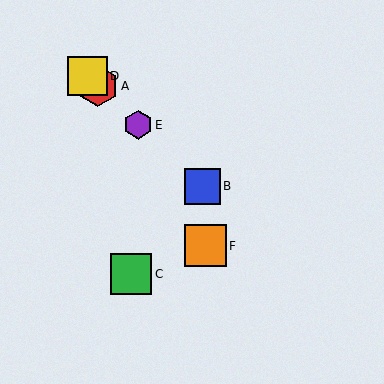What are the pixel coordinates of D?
Object D is at (87, 76).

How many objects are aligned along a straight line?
4 objects (A, B, D, E) are aligned along a straight line.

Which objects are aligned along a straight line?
Objects A, B, D, E are aligned along a straight line.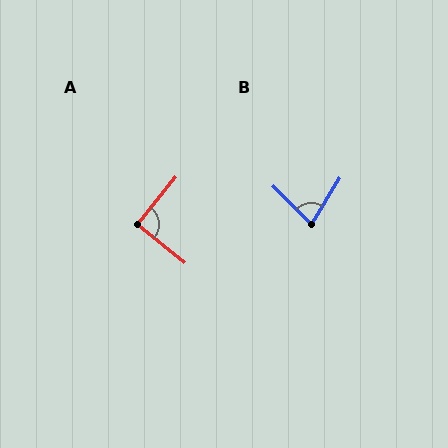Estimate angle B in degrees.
Approximately 76 degrees.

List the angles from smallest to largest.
B (76°), A (90°).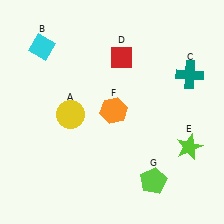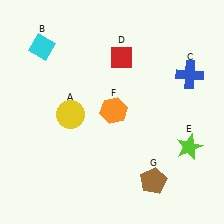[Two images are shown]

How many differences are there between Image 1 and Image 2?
There are 2 differences between the two images.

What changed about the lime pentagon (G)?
In Image 1, G is lime. In Image 2, it changed to brown.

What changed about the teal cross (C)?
In Image 1, C is teal. In Image 2, it changed to blue.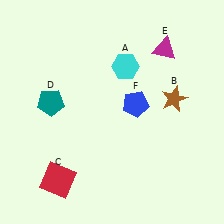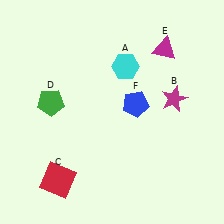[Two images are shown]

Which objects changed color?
B changed from brown to magenta. D changed from teal to green.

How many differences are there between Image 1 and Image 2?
There are 2 differences between the two images.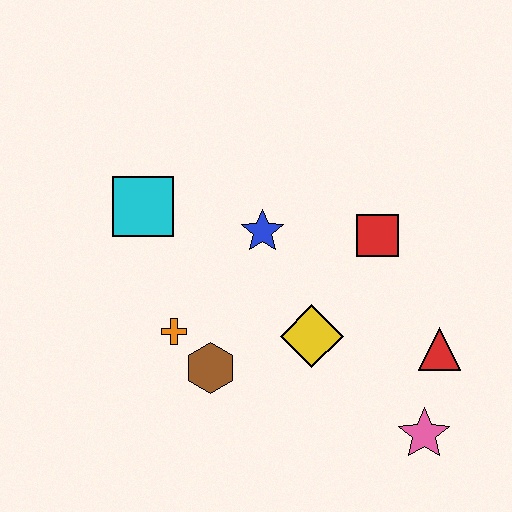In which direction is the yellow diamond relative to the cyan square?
The yellow diamond is to the right of the cyan square.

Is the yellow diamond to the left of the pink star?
Yes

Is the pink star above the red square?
No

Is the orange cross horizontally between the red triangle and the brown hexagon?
No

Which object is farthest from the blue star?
The pink star is farthest from the blue star.